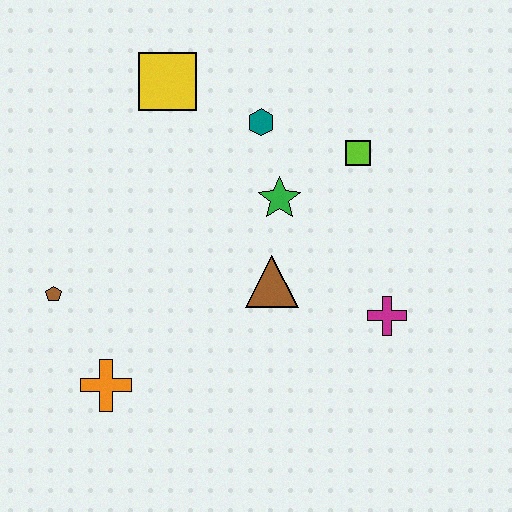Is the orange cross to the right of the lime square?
No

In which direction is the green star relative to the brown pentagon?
The green star is to the right of the brown pentagon.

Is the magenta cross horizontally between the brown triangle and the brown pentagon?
No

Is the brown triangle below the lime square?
Yes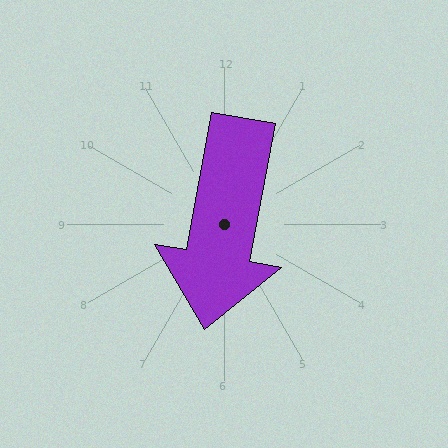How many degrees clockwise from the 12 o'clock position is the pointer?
Approximately 190 degrees.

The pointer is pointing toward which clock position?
Roughly 6 o'clock.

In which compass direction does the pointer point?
South.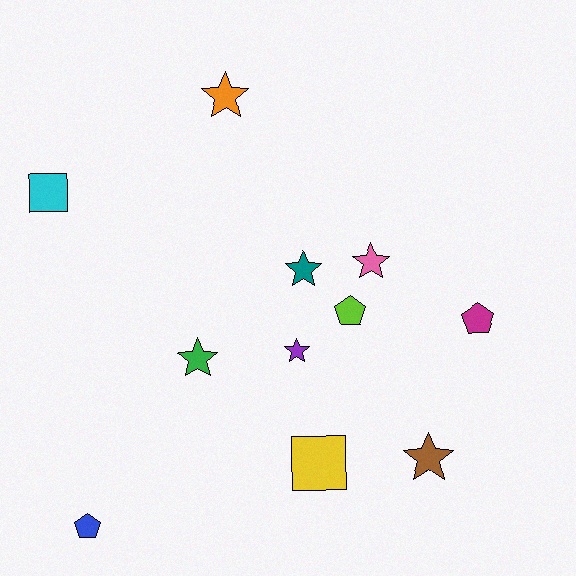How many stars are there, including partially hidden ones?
There are 6 stars.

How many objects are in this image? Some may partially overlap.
There are 11 objects.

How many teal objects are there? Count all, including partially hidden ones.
There is 1 teal object.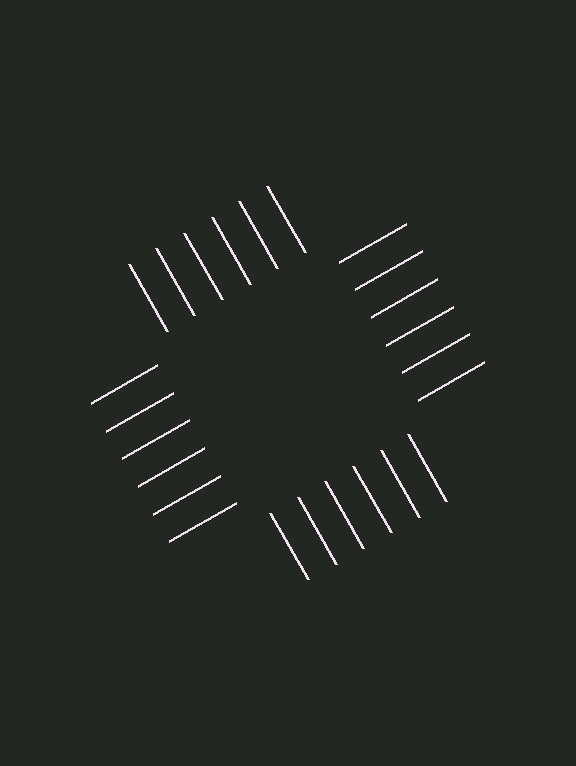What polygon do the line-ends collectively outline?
An illusory square — the line segments terminate on its edges but no continuous stroke is drawn.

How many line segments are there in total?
24 — 6 along each of the 4 edges.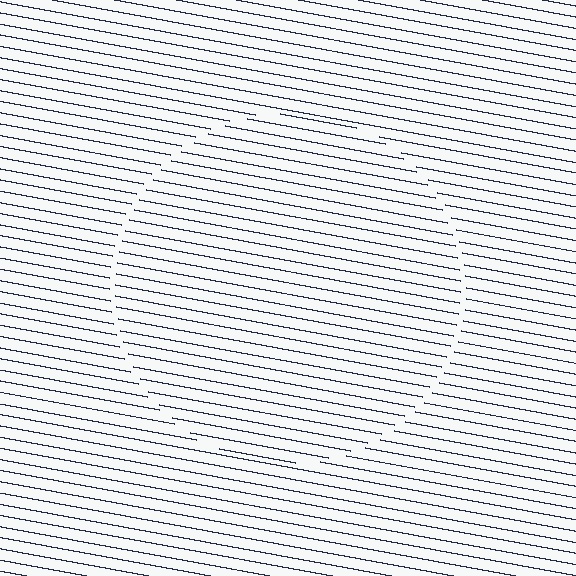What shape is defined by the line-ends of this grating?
An illusory circle. The interior of the shape contains the same grating, shifted by half a period — the contour is defined by the phase discontinuity where line-ends from the inner and outer gratings abut.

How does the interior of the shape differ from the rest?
The interior of the shape contains the same grating, shifted by half a period — the contour is defined by the phase discontinuity where line-ends from the inner and outer gratings abut.